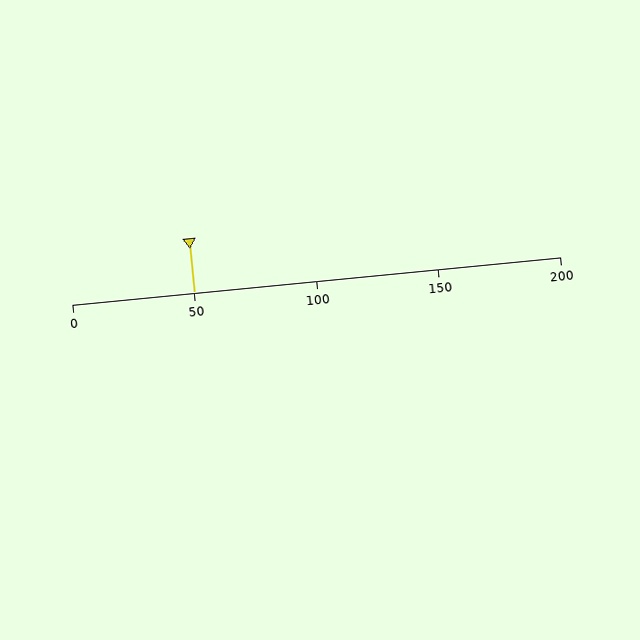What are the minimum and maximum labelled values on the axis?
The axis runs from 0 to 200.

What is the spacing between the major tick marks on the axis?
The major ticks are spaced 50 apart.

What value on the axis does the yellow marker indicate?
The marker indicates approximately 50.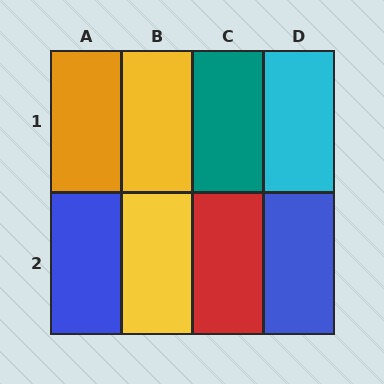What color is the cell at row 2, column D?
Blue.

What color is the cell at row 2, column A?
Blue.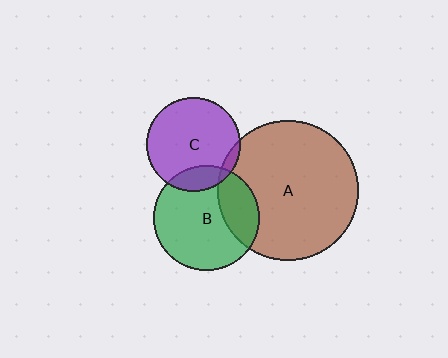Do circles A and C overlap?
Yes.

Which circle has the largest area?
Circle A (brown).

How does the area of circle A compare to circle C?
Approximately 2.3 times.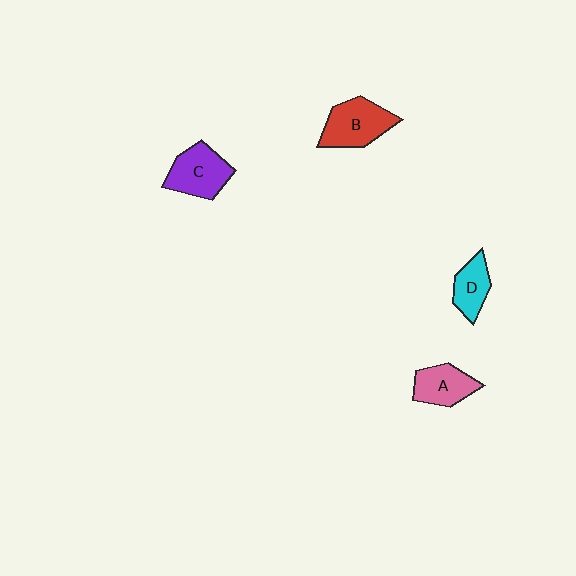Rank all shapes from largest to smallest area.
From largest to smallest: B (red), C (purple), A (pink), D (cyan).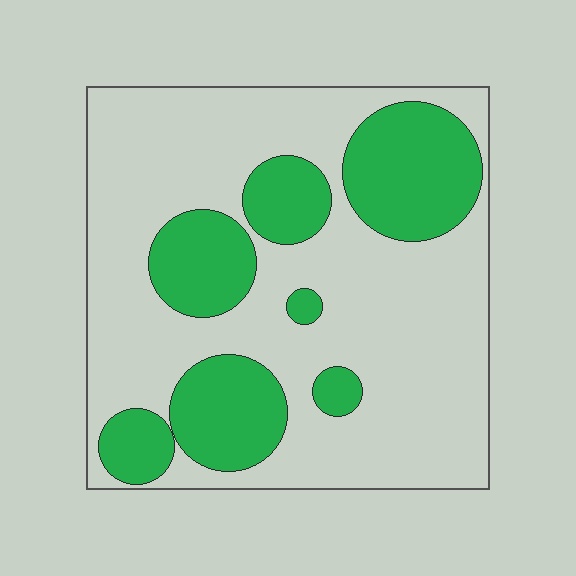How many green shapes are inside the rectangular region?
7.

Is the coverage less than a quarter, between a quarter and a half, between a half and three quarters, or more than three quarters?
Between a quarter and a half.